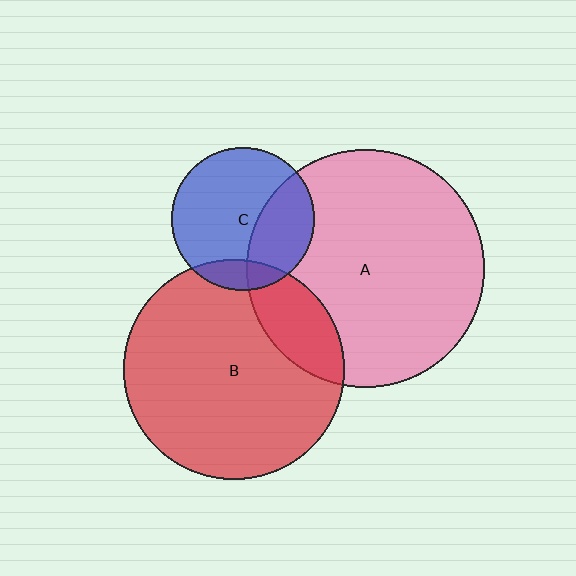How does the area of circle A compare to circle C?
Approximately 2.8 times.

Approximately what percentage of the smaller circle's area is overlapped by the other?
Approximately 35%.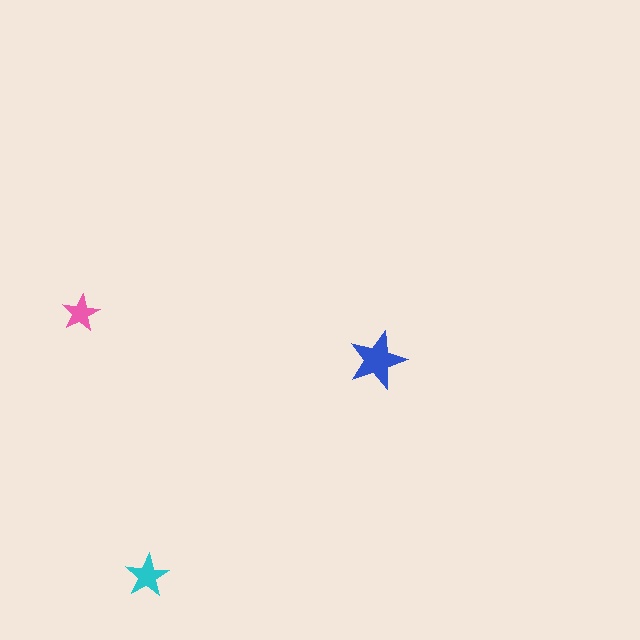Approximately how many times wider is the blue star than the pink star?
About 1.5 times wider.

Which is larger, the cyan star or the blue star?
The blue one.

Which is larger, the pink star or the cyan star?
The cyan one.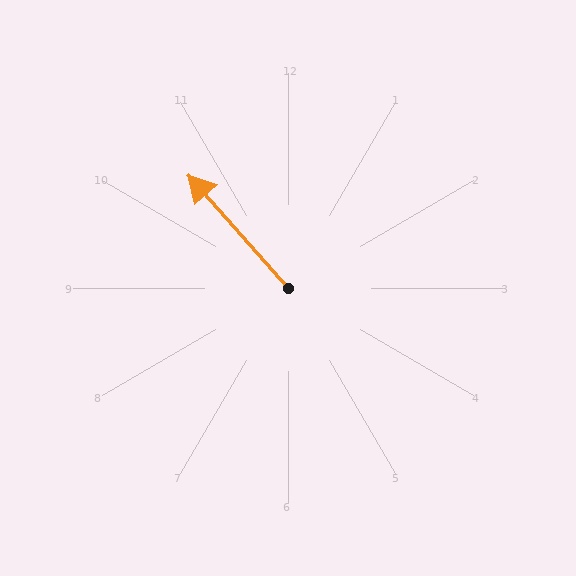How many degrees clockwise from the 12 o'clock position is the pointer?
Approximately 319 degrees.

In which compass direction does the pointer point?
Northwest.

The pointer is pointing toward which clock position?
Roughly 11 o'clock.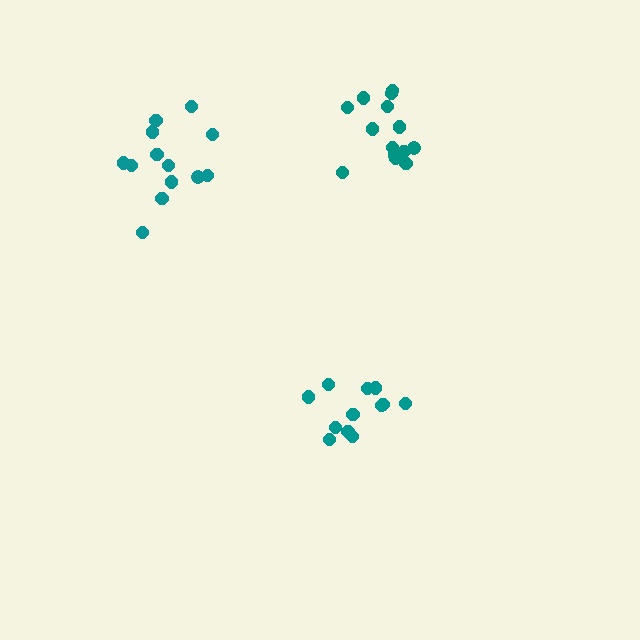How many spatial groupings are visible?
There are 3 spatial groupings.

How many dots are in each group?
Group 1: 14 dots, Group 2: 12 dots, Group 3: 13 dots (39 total).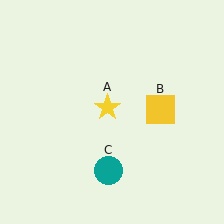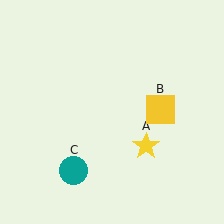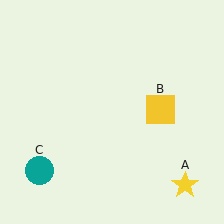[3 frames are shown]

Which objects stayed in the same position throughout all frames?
Yellow square (object B) remained stationary.